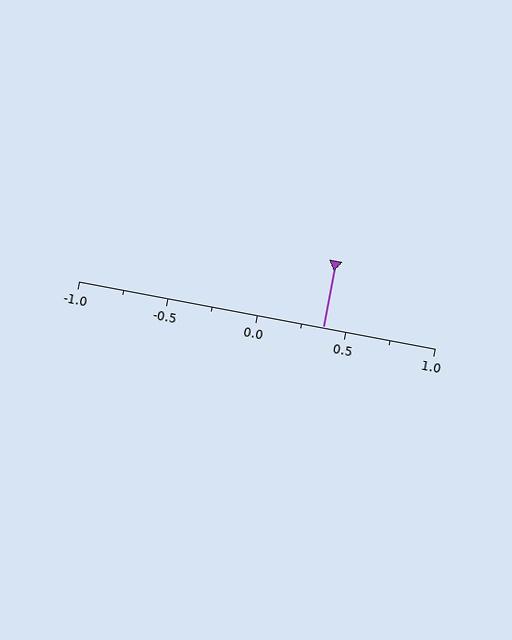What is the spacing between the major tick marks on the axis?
The major ticks are spaced 0.5 apart.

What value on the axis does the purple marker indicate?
The marker indicates approximately 0.38.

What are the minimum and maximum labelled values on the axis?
The axis runs from -1.0 to 1.0.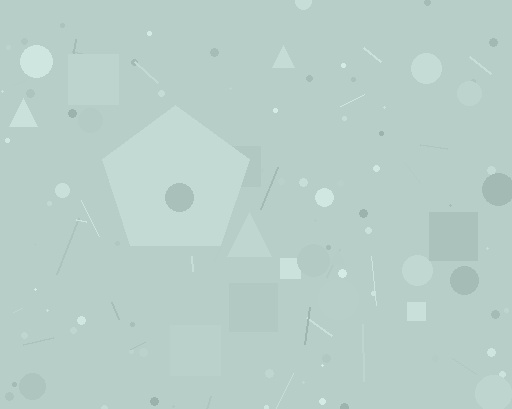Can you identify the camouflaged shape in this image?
The camouflaged shape is a pentagon.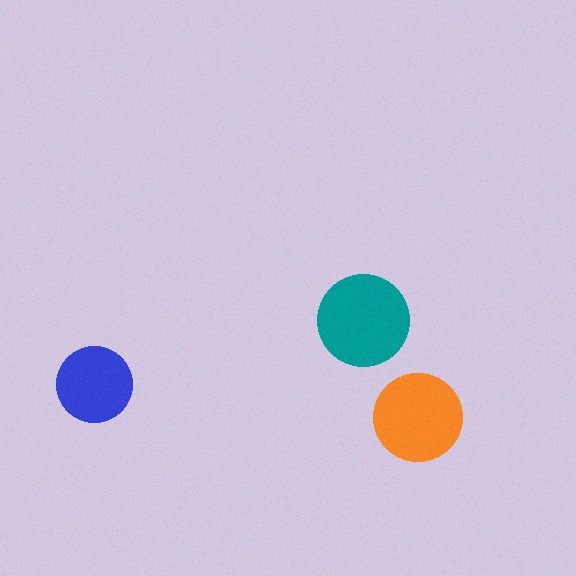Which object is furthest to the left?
The blue circle is leftmost.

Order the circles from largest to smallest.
the teal one, the orange one, the blue one.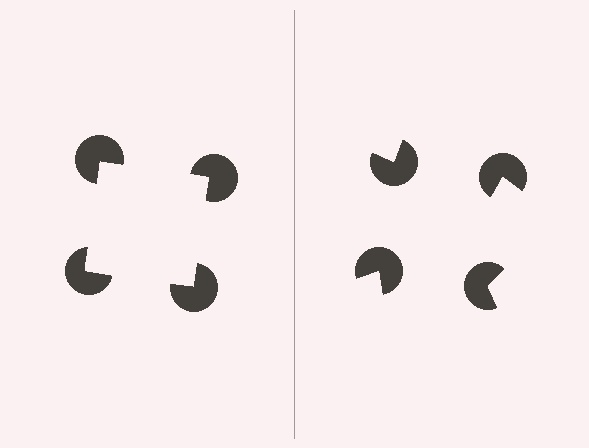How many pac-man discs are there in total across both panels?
8 — 4 on each side.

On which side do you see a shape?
An illusory square appears on the left side. On the right side the wedge cuts are rotated, so no coherent shape forms.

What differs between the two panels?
The pac-man discs are positioned identically on both sides; only the wedge orientations differ. On the left they align to a square; on the right they are misaligned.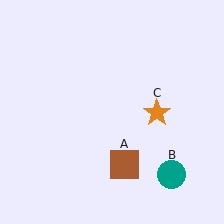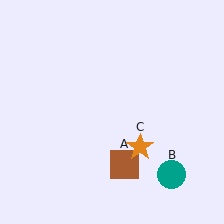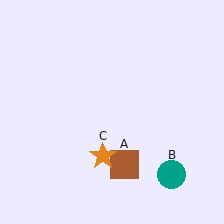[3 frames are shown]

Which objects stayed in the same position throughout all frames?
Brown square (object A) and teal circle (object B) remained stationary.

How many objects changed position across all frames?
1 object changed position: orange star (object C).